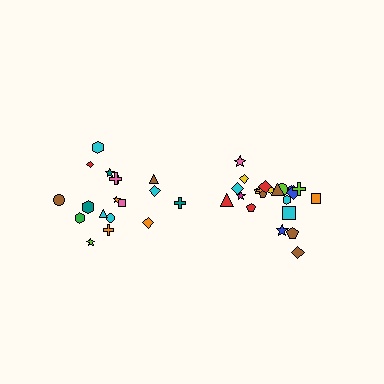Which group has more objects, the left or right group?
The right group.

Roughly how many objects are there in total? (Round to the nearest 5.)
Roughly 40 objects in total.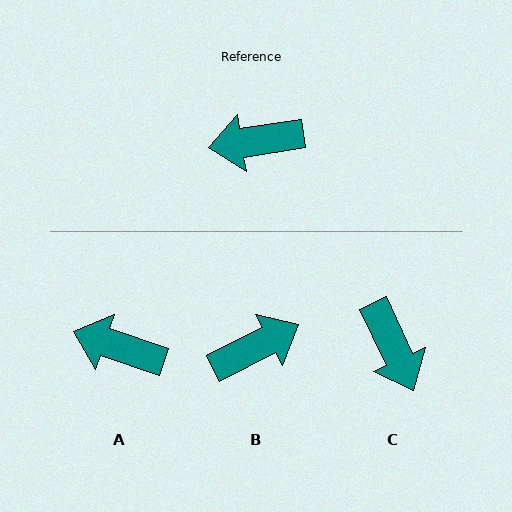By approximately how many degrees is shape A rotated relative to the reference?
Approximately 27 degrees clockwise.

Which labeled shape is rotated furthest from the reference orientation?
B, about 161 degrees away.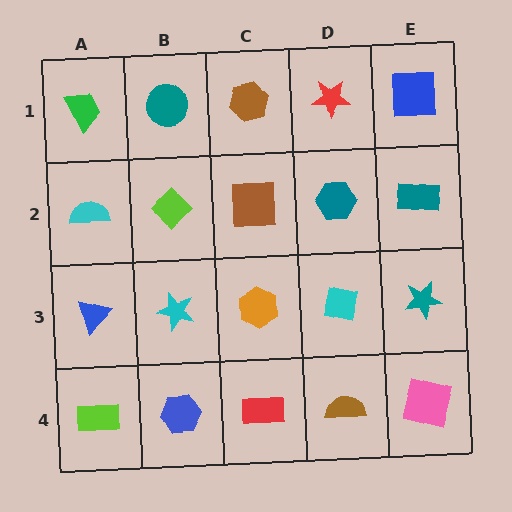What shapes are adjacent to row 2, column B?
A teal circle (row 1, column B), a cyan star (row 3, column B), a cyan semicircle (row 2, column A), a brown square (row 2, column C).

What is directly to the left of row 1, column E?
A red star.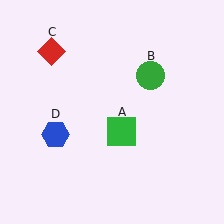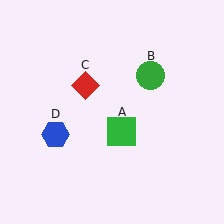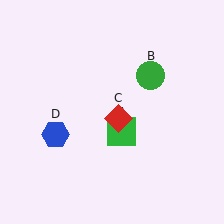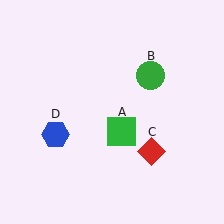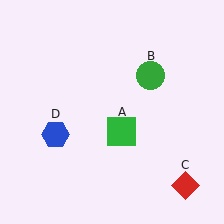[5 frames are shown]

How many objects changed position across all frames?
1 object changed position: red diamond (object C).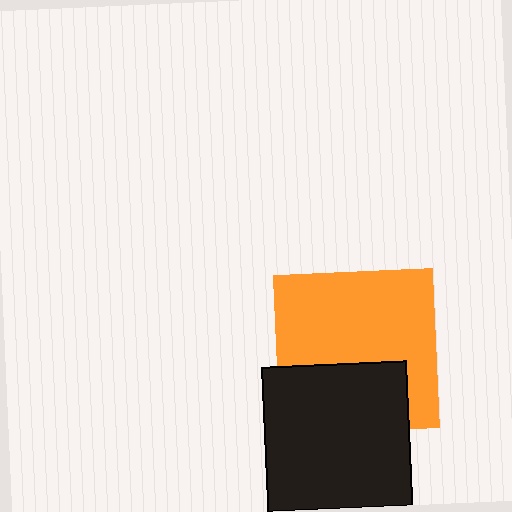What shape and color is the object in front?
The object in front is a black square.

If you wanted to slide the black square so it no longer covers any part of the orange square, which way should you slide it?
Slide it down — that is the most direct way to separate the two shapes.